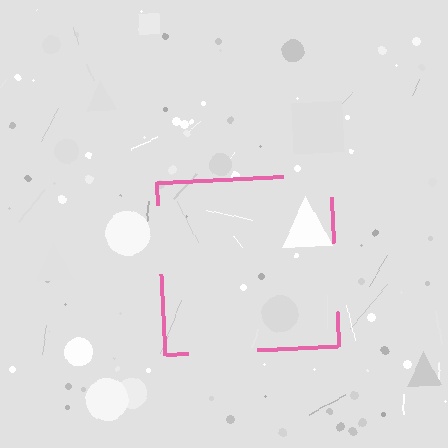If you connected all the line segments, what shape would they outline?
They would outline a square.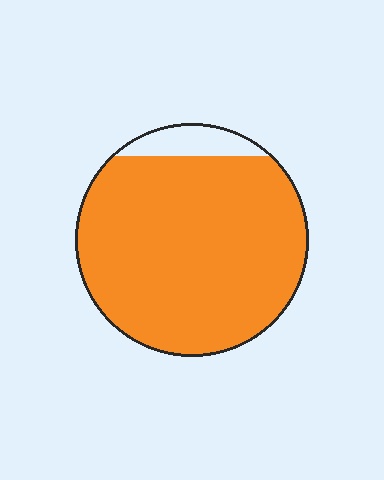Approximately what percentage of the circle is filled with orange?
Approximately 90%.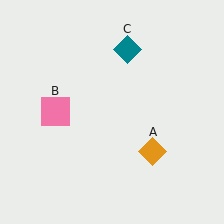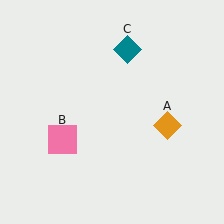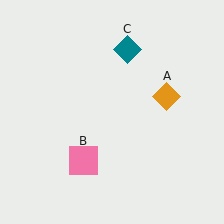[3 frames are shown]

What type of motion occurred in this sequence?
The orange diamond (object A), pink square (object B) rotated counterclockwise around the center of the scene.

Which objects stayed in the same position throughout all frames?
Teal diamond (object C) remained stationary.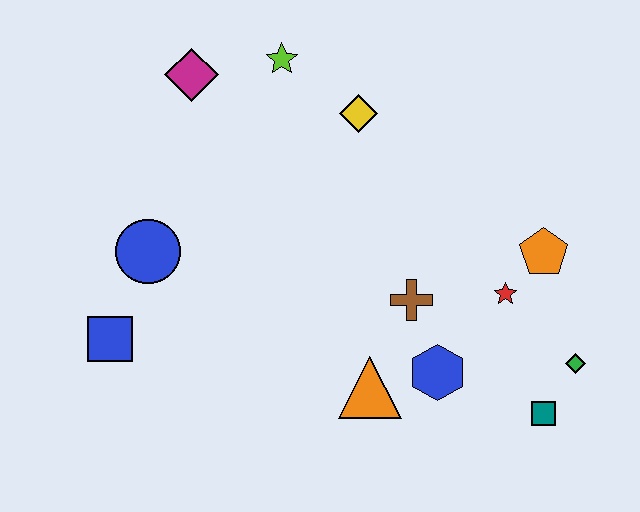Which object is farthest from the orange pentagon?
The blue square is farthest from the orange pentagon.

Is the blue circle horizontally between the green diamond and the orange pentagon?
No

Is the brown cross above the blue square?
Yes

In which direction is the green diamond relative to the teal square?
The green diamond is above the teal square.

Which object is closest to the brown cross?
The blue hexagon is closest to the brown cross.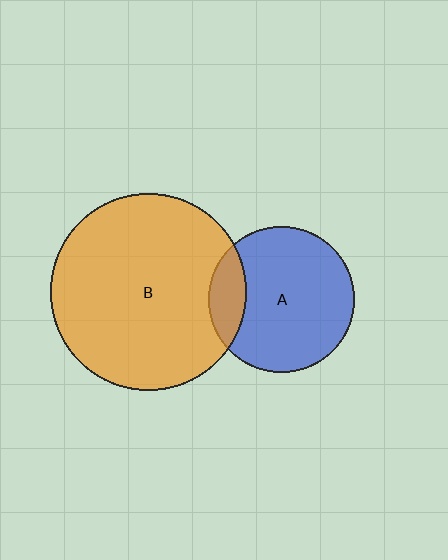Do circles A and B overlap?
Yes.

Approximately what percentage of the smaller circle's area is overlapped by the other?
Approximately 15%.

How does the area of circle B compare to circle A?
Approximately 1.8 times.